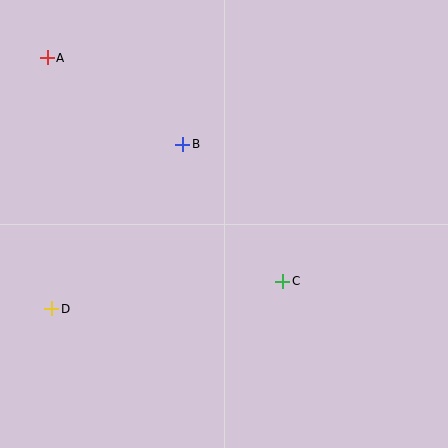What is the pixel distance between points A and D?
The distance between A and D is 251 pixels.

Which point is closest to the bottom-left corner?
Point D is closest to the bottom-left corner.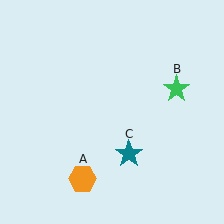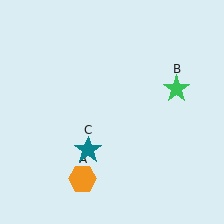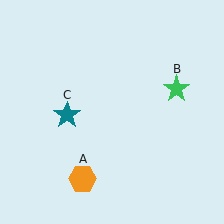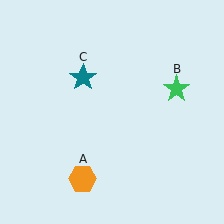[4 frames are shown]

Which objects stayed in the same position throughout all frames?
Orange hexagon (object A) and green star (object B) remained stationary.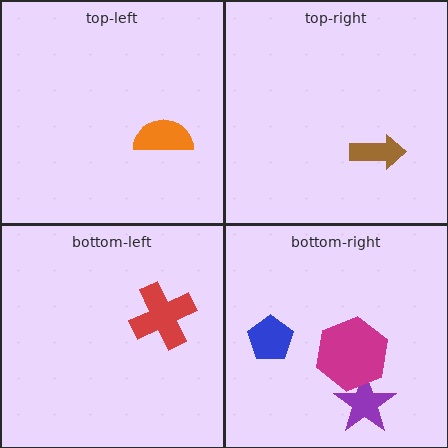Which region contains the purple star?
The bottom-right region.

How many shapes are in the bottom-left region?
1.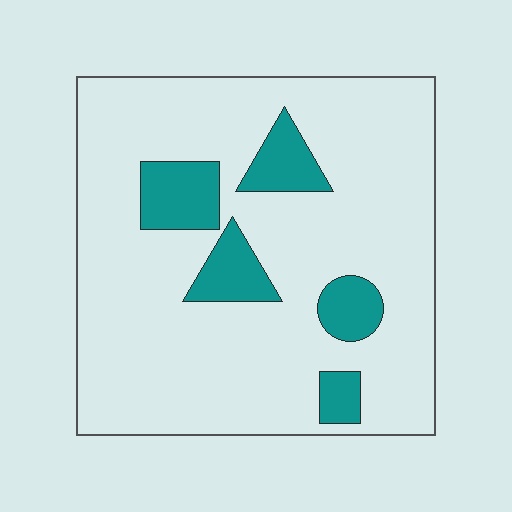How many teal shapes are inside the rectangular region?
5.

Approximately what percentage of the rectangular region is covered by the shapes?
Approximately 15%.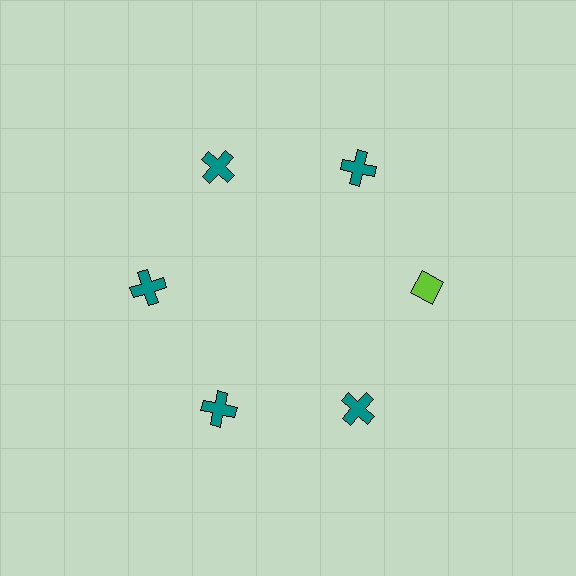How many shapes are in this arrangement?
There are 6 shapes arranged in a ring pattern.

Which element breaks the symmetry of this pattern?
The lime diamond at roughly the 3 o'clock position breaks the symmetry. All other shapes are teal crosses.